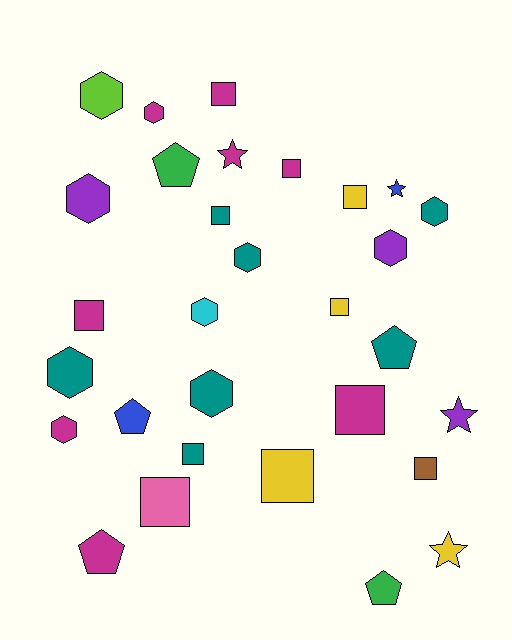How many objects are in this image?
There are 30 objects.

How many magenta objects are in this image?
There are 8 magenta objects.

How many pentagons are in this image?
There are 5 pentagons.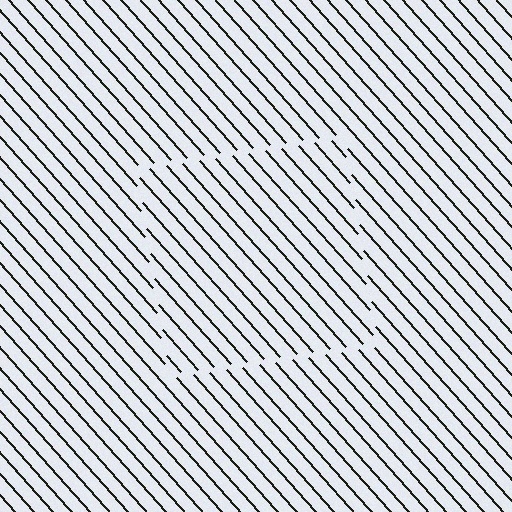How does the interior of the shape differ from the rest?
The interior of the shape contains the same grating, shifted by half a period — the contour is defined by the phase discontinuity where line-ends from the inner and outer gratings abut.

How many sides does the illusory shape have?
4 sides — the line-ends trace a square.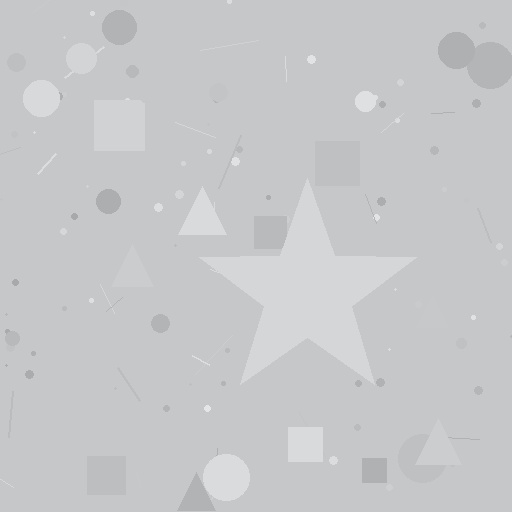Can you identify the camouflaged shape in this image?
The camouflaged shape is a star.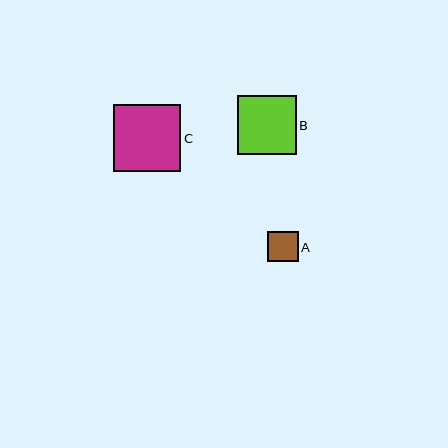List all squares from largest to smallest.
From largest to smallest: C, B, A.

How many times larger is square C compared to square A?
Square C is approximately 2.2 times the size of square A.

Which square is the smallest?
Square A is the smallest with a size of approximately 31 pixels.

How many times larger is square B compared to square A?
Square B is approximately 1.9 times the size of square A.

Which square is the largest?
Square C is the largest with a size of approximately 67 pixels.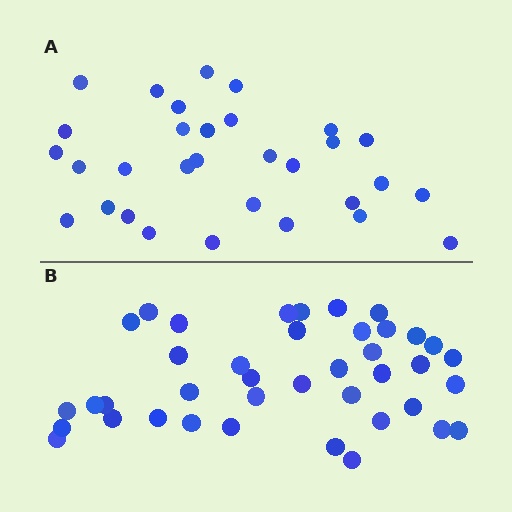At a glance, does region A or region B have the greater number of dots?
Region B (the bottom region) has more dots.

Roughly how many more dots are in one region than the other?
Region B has roughly 8 or so more dots than region A.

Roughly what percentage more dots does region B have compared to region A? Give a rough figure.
About 30% more.